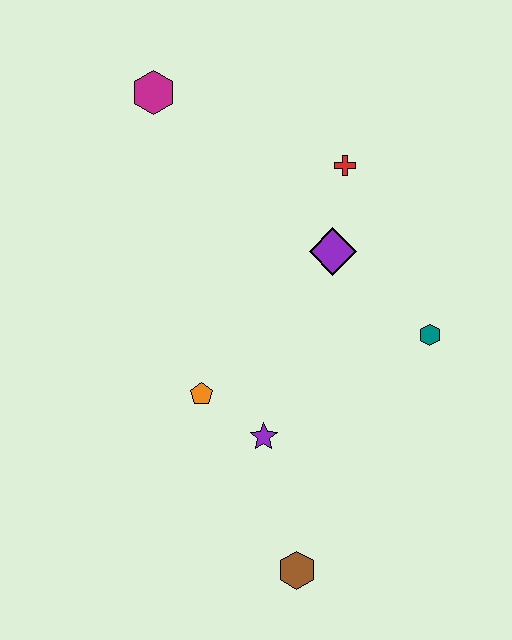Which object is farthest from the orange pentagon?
The magenta hexagon is farthest from the orange pentagon.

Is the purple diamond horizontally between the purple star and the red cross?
Yes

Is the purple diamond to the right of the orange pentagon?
Yes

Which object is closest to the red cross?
The purple diamond is closest to the red cross.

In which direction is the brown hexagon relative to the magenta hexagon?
The brown hexagon is below the magenta hexagon.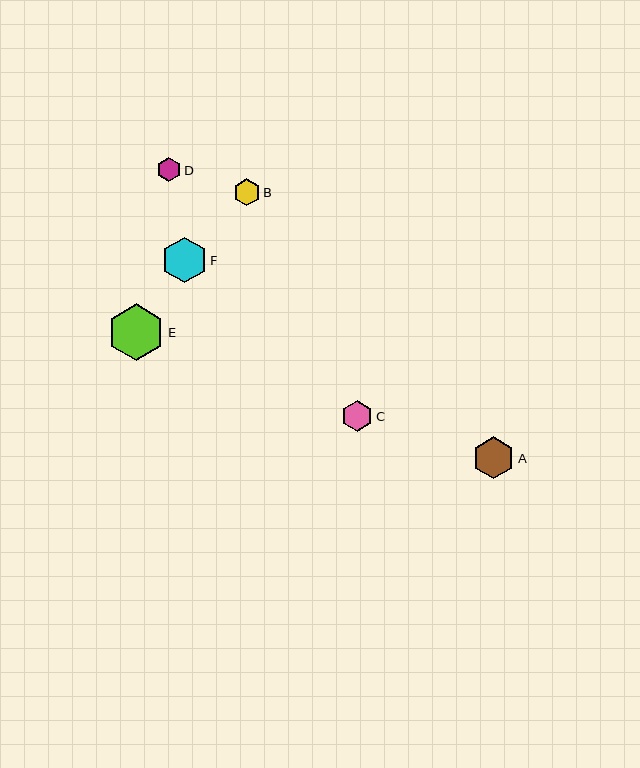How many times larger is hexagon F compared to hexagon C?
Hexagon F is approximately 1.5 times the size of hexagon C.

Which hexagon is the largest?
Hexagon E is the largest with a size of approximately 57 pixels.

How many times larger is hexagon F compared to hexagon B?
Hexagon F is approximately 1.7 times the size of hexagon B.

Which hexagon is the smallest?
Hexagon D is the smallest with a size of approximately 25 pixels.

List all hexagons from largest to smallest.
From largest to smallest: E, F, A, C, B, D.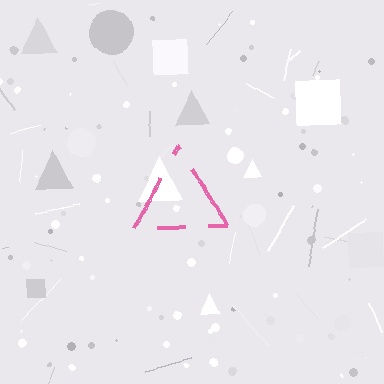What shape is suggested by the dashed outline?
The dashed outline suggests a triangle.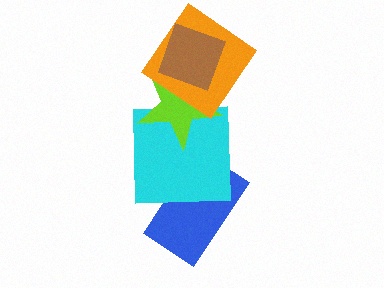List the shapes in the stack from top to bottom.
From top to bottom: the brown diamond, the orange diamond, the lime star, the cyan square, the blue rectangle.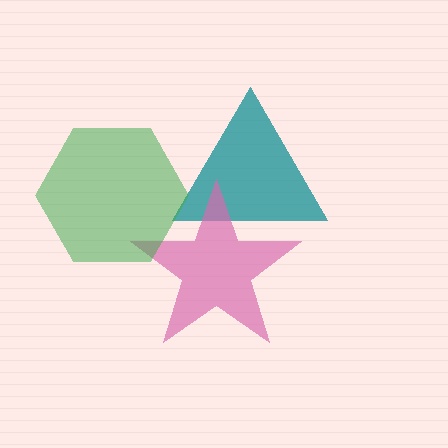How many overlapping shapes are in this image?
There are 3 overlapping shapes in the image.